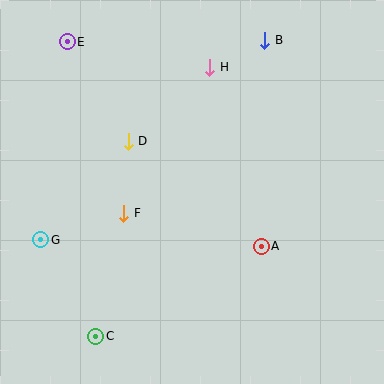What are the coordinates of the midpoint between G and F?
The midpoint between G and F is at (82, 226).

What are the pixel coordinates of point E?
Point E is at (67, 42).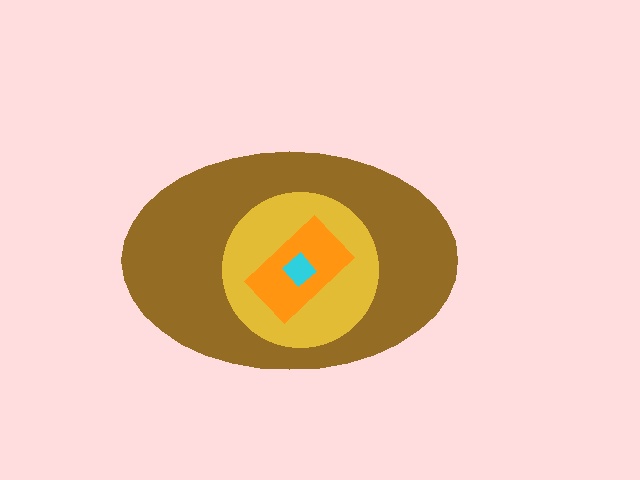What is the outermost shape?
The brown ellipse.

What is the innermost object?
The cyan diamond.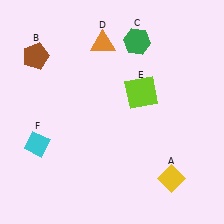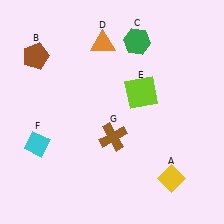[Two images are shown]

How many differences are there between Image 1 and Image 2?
There is 1 difference between the two images.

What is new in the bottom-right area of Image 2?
A brown cross (G) was added in the bottom-right area of Image 2.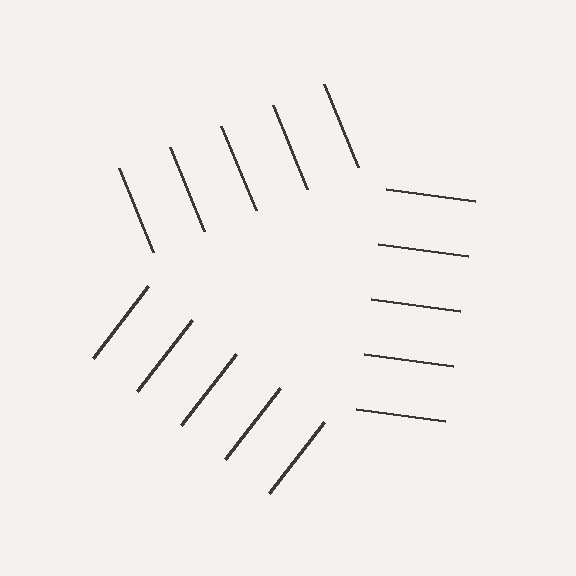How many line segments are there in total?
15 — 5 along each of the 3 edges.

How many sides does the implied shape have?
3 sides — the line-ends trace a triangle.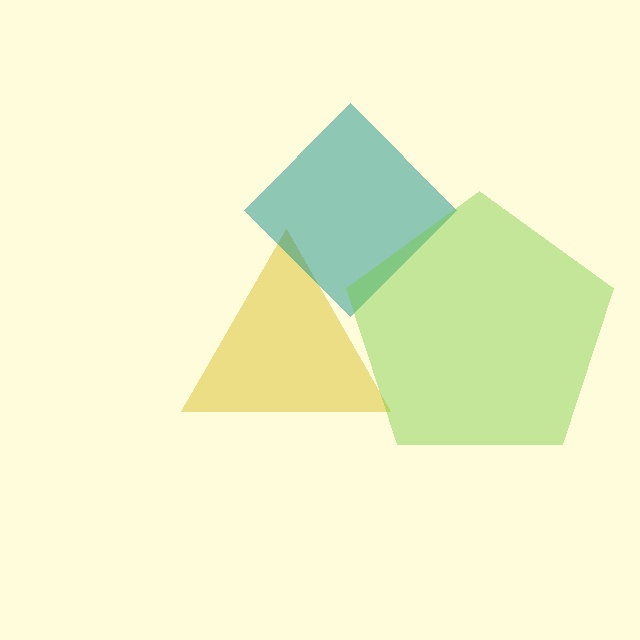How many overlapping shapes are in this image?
There are 3 overlapping shapes in the image.